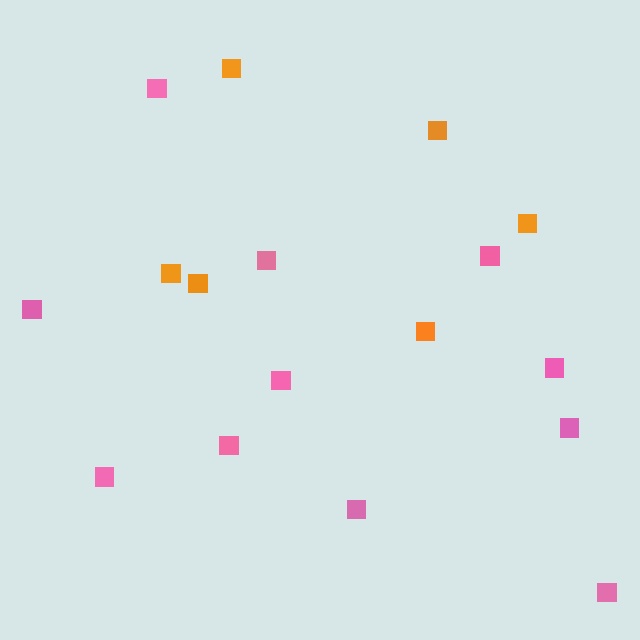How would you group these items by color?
There are 2 groups: one group of orange squares (6) and one group of pink squares (11).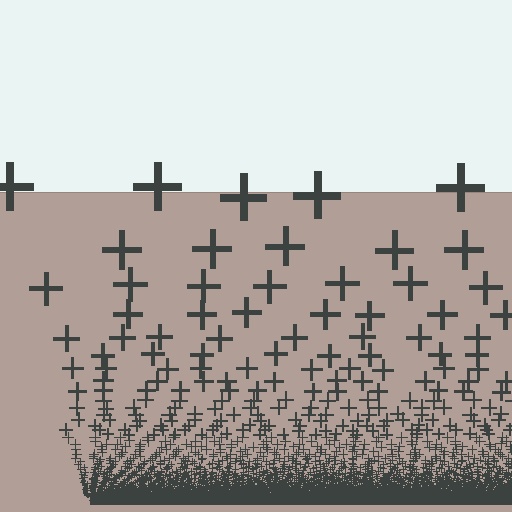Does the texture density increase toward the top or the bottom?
Density increases toward the bottom.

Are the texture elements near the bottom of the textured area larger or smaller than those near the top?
Smaller. The gradient is inverted — elements near the bottom are smaller and denser.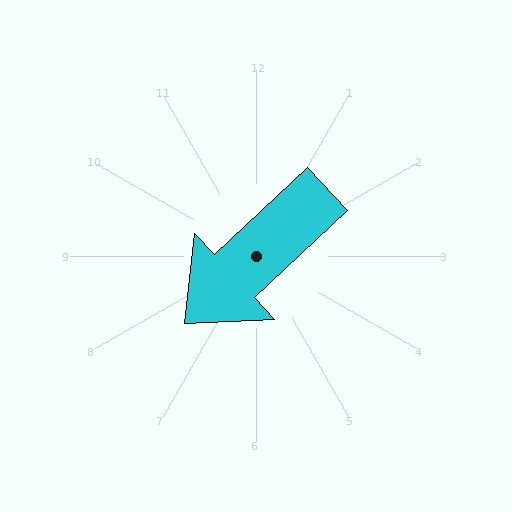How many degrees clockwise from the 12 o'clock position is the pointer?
Approximately 227 degrees.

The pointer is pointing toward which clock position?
Roughly 8 o'clock.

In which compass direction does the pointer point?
Southwest.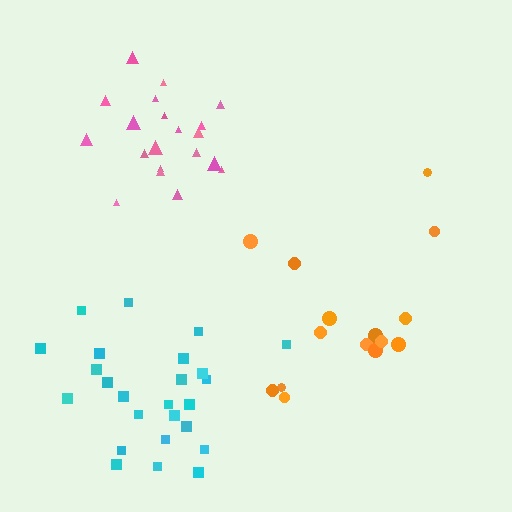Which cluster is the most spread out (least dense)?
Orange.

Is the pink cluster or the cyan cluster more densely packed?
Pink.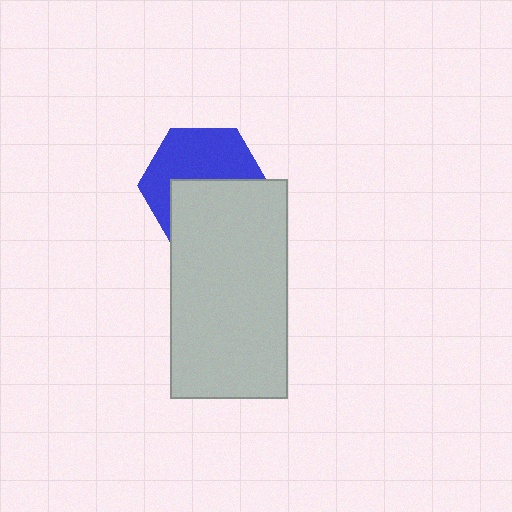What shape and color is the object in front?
The object in front is a light gray rectangle.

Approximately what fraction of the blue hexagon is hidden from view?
Roughly 47% of the blue hexagon is hidden behind the light gray rectangle.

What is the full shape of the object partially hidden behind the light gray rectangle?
The partially hidden object is a blue hexagon.